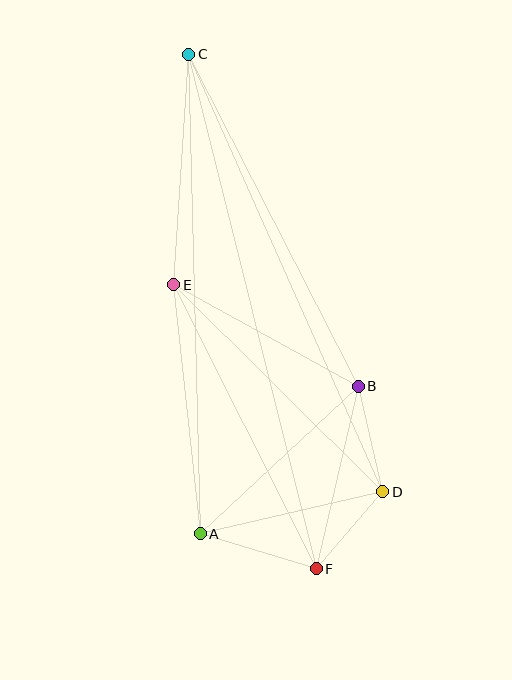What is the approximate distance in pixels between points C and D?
The distance between C and D is approximately 479 pixels.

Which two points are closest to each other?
Points D and F are closest to each other.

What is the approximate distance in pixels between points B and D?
The distance between B and D is approximately 108 pixels.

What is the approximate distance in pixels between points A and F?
The distance between A and F is approximately 122 pixels.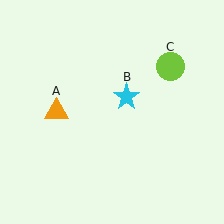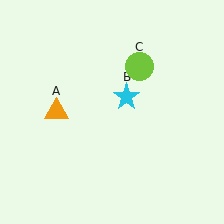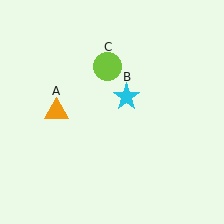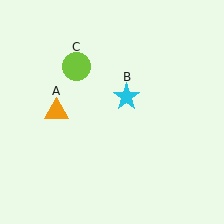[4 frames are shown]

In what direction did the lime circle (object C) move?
The lime circle (object C) moved left.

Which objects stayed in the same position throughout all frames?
Orange triangle (object A) and cyan star (object B) remained stationary.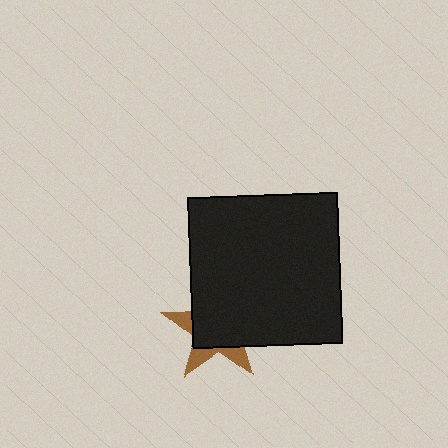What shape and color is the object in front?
The object in front is a black square.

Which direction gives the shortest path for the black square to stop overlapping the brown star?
Moving toward the upper-right gives the shortest separation.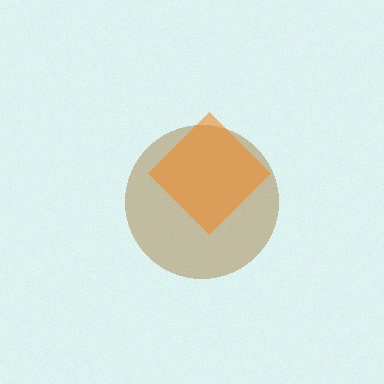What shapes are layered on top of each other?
The layered shapes are: a brown circle, an orange diamond.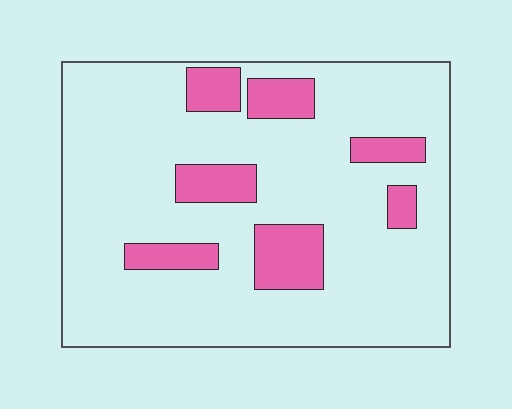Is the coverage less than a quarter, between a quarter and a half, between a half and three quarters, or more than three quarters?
Less than a quarter.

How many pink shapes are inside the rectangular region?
7.